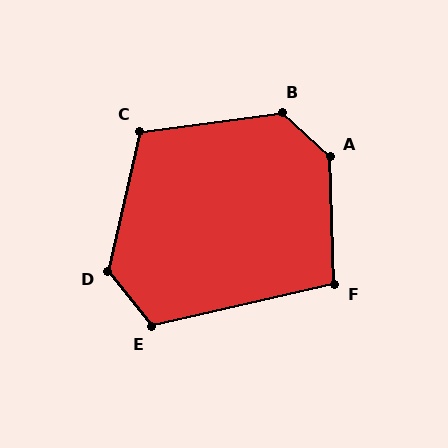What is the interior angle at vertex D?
Approximately 129 degrees (obtuse).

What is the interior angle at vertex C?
Approximately 110 degrees (obtuse).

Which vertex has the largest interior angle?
A, at approximately 134 degrees.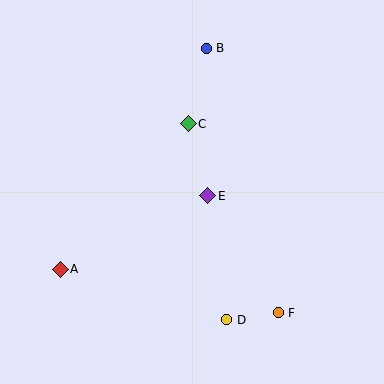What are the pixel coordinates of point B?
Point B is at (206, 48).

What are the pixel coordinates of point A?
Point A is at (60, 269).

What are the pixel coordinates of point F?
Point F is at (278, 313).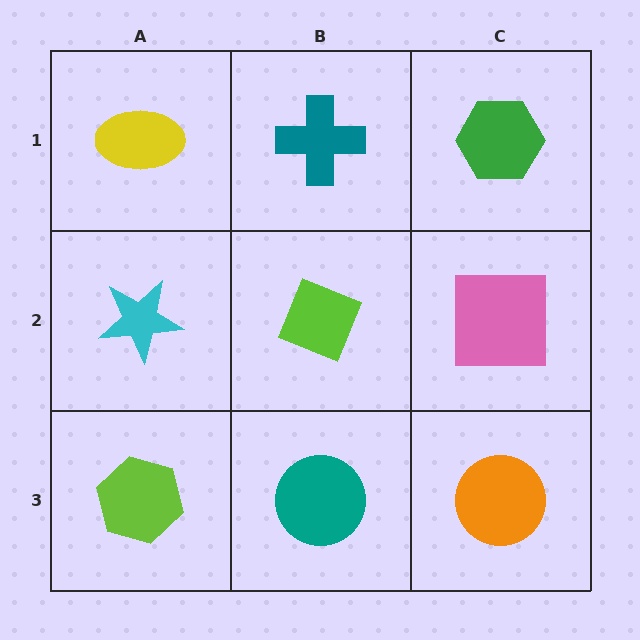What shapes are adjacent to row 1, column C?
A pink square (row 2, column C), a teal cross (row 1, column B).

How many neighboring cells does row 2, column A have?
3.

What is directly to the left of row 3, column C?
A teal circle.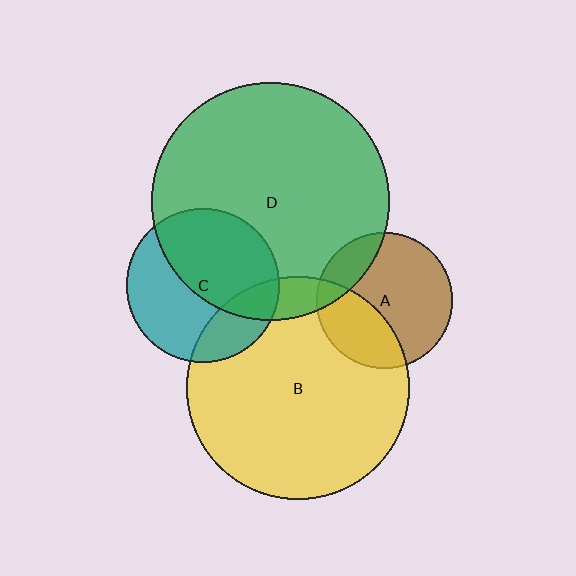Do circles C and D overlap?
Yes.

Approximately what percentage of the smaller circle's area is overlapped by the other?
Approximately 50%.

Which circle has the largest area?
Circle D (green).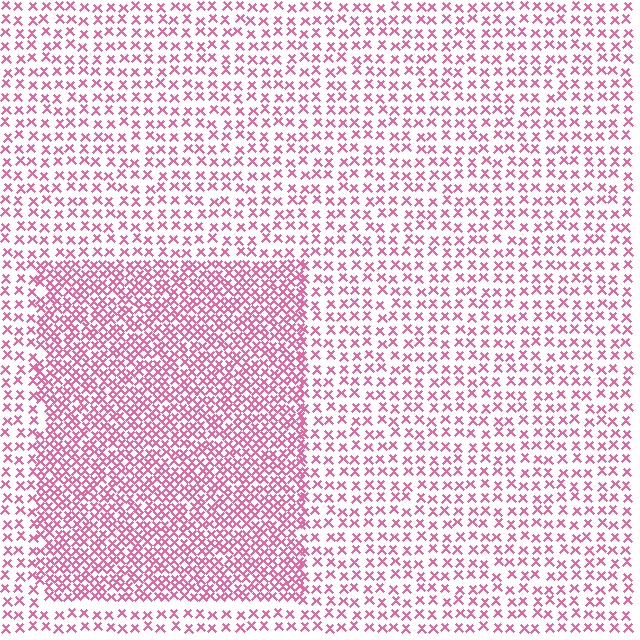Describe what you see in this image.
The image contains small pink elements arranged at two different densities. A rectangle-shaped region is visible where the elements are more densely packed than the surrounding area.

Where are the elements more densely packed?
The elements are more densely packed inside the rectangle boundary.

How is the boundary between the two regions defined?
The boundary is defined by a change in element density (approximately 2.1x ratio). All elements are the same color, size, and shape.